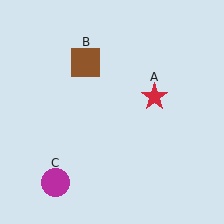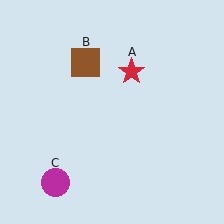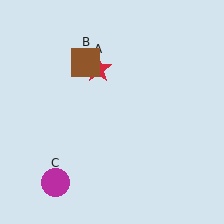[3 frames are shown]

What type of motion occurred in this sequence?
The red star (object A) rotated counterclockwise around the center of the scene.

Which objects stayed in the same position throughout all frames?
Brown square (object B) and magenta circle (object C) remained stationary.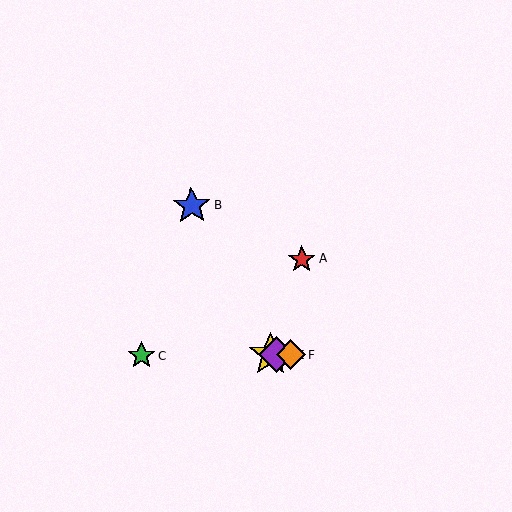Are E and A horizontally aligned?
No, E is at y≈354 and A is at y≈259.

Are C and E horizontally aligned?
Yes, both are at y≈355.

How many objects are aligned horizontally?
4 objects (C, D, E, F) are aligned horizontally.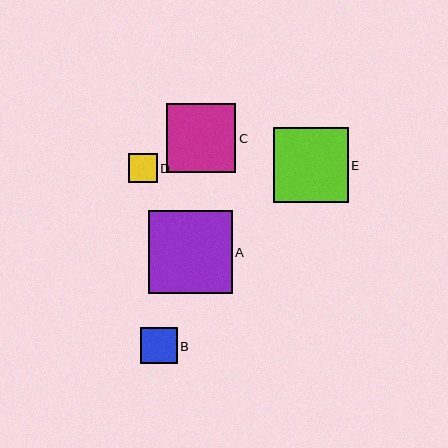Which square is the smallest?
Square D is the smallest with a size of approximately 29 pixels.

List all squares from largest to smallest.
From largest to smallest: A, E, C, B, D.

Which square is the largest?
Square A is the largest with a size of approximately 83 pixels.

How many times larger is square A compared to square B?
Square A is approximately 2.3 times the size of square B.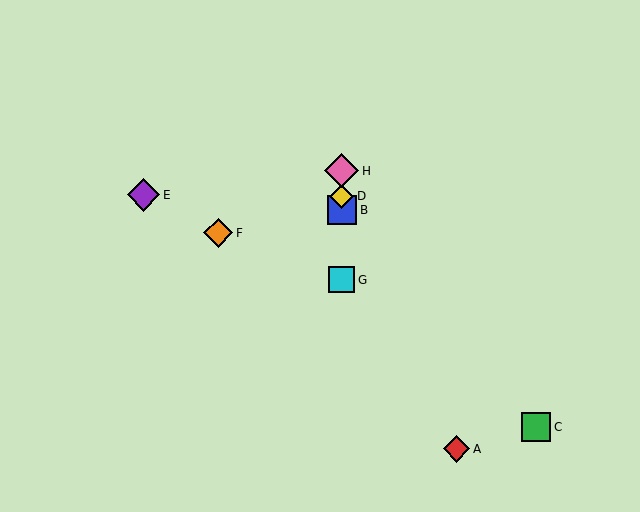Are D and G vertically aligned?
Yes, both are at x≈342.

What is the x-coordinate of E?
Object E is at x≈143.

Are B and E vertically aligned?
No, B is at x≈342 and E is at x≈143.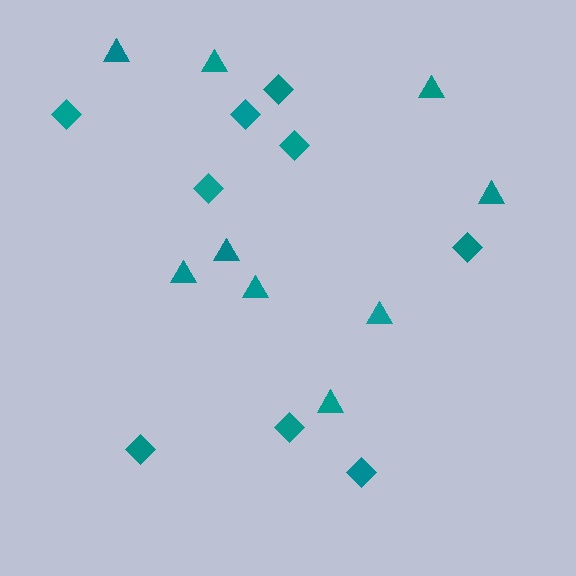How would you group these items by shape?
There are 2 groups: one group of diamonds (9) and one group of triangles (9).